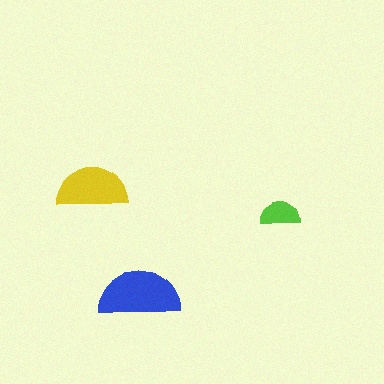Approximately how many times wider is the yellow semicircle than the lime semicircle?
About 2 times wider.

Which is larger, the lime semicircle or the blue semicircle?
The blue one.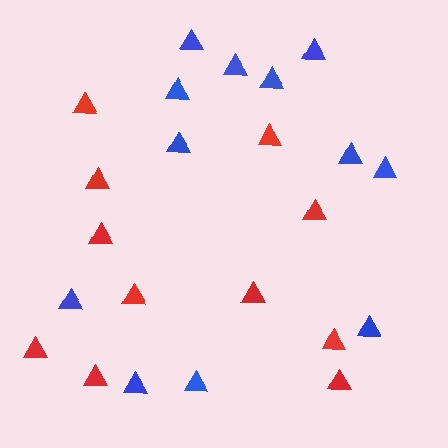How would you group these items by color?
There are 2 groups: one group of red triangles (11) and one group of blue triangles (12).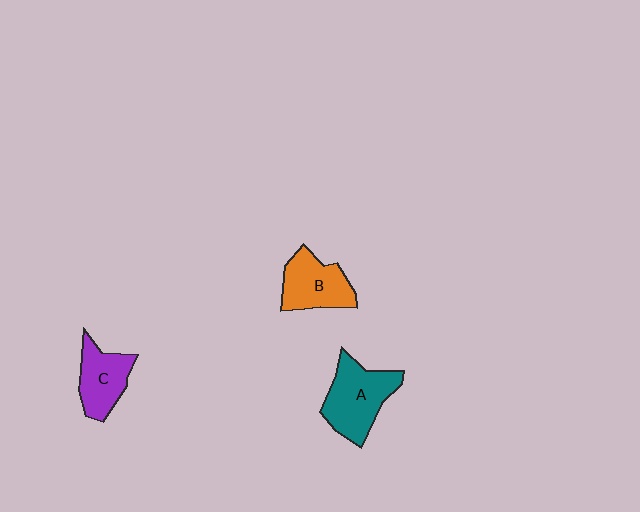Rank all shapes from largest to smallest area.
From largest to smallest: A (teal), B (orange), C (purple).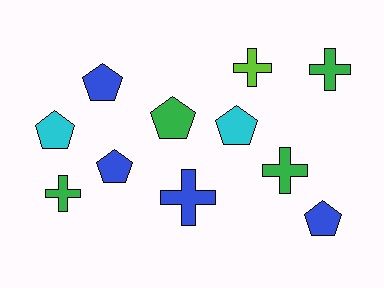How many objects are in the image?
There are 11 objects.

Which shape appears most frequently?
Pentagon, with 6 objects.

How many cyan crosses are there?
There are no cyan crosses.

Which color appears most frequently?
Blue, with 4 objects.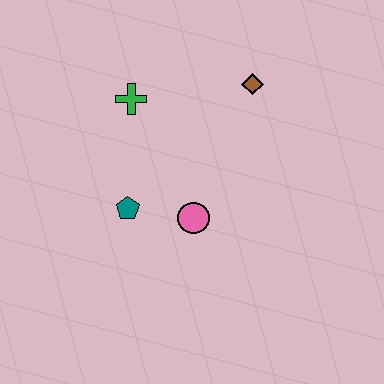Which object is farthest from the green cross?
The pink circle is farthest from the green cross.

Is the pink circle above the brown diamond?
No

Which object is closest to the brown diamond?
The green cross is closest to the brown diamond.